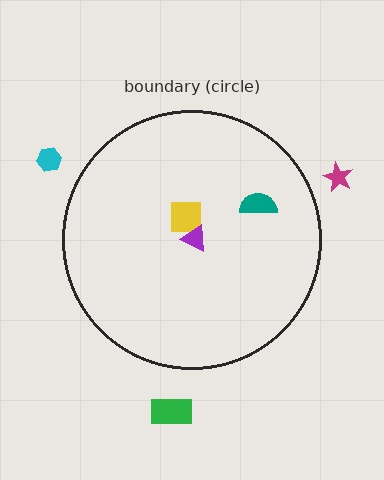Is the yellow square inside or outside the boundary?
Inside.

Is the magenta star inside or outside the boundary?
Outside.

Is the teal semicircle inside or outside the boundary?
Inside.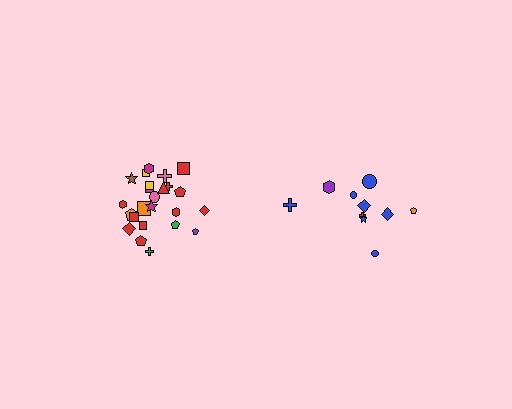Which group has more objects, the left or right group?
The left group.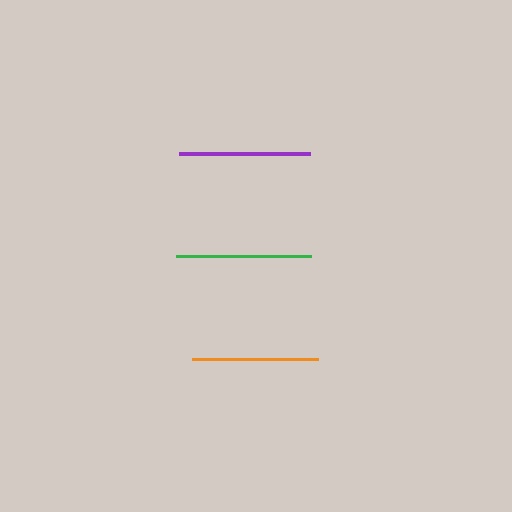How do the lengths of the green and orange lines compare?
The green and orange lines are approximately the same length.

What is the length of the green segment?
The green segment is approximately 135 pixels long.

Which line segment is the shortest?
The orange line is the shortest at approximately 126 pixels.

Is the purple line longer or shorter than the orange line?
The purple line is longer than the orange line.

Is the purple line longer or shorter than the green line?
The green line is longer than the purple line.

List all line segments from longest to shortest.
From longest to shortest: green, purple, orange.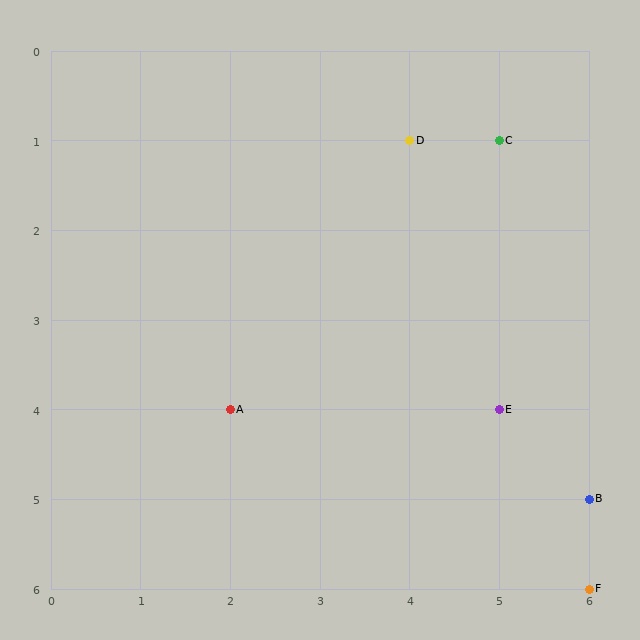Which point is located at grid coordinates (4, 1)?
Point D is at (4, 1).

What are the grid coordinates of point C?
Point C is at grid coordinates (5, 1).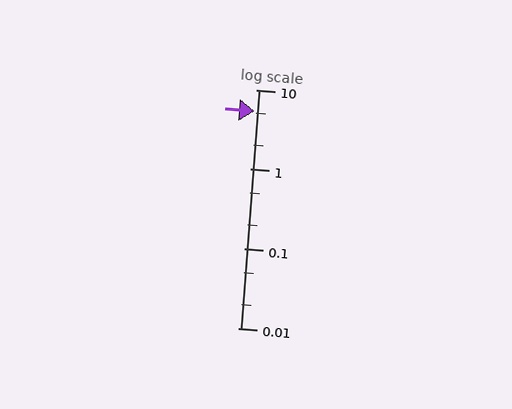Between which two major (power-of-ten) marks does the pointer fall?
The pointer is between 1 and 10.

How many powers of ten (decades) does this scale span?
The scale spans 3 decades, from 0.01 to 10.